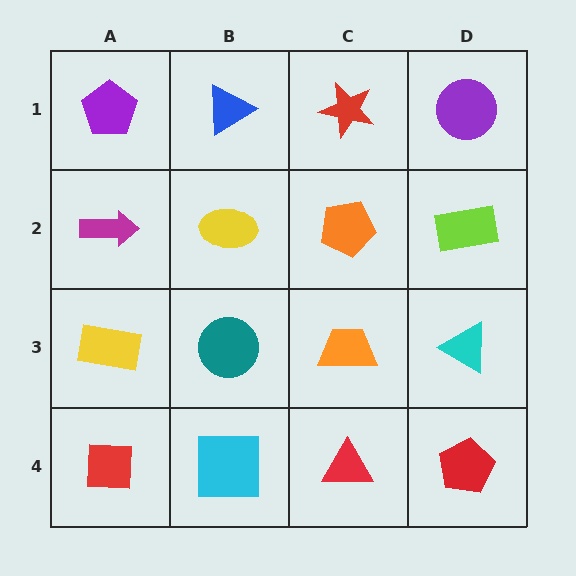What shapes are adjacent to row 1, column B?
A yellow ellipse (row 2, column B), a purple pentagon (row 1, column A), a red star (row 1, column C).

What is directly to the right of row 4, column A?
A cyan square.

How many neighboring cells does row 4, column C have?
3.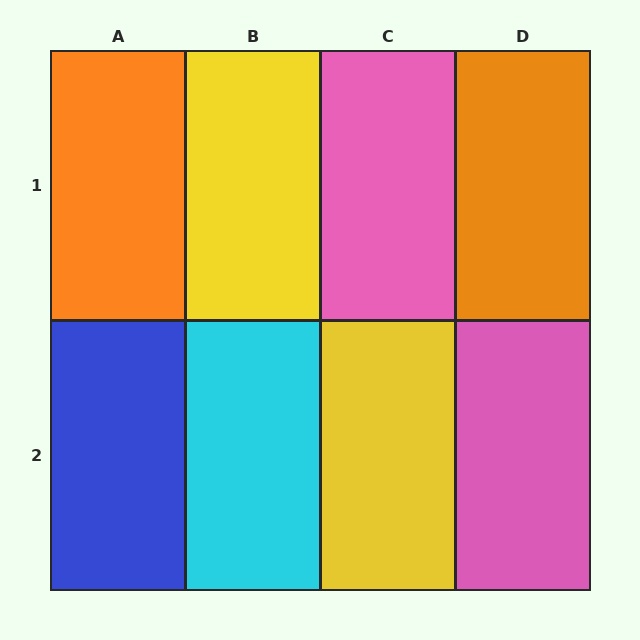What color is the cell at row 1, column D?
Orange.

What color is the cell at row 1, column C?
Pink.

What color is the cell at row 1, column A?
Orange.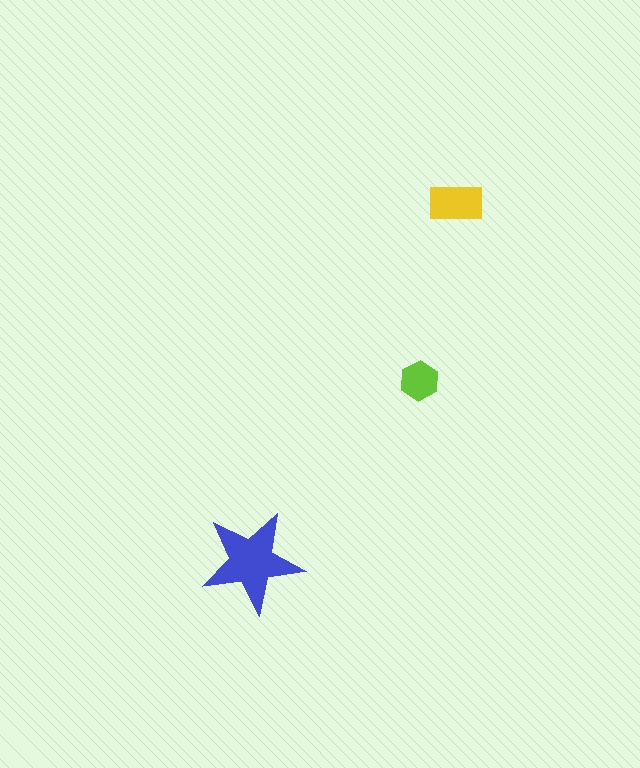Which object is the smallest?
The lime hexagon.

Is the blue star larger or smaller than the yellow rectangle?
Larger.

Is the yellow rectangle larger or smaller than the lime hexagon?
Larger.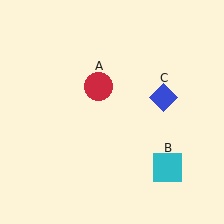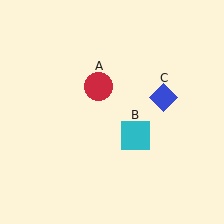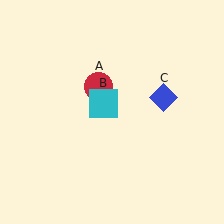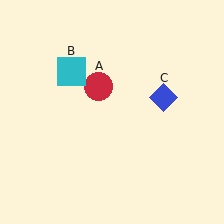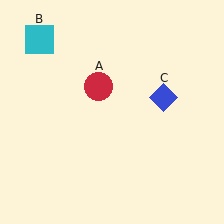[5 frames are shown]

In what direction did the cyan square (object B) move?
The cyan square (object B) moved up and to the left.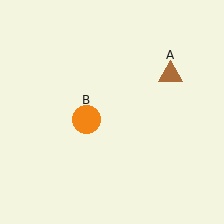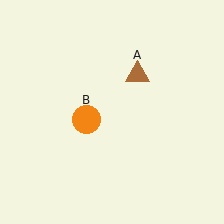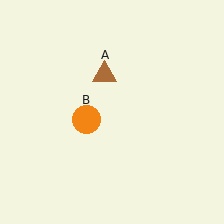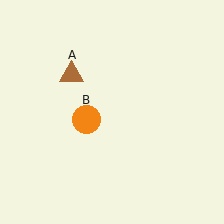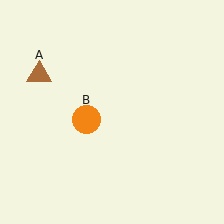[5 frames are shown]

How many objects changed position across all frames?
1 object changed position: brown triangle (object A).